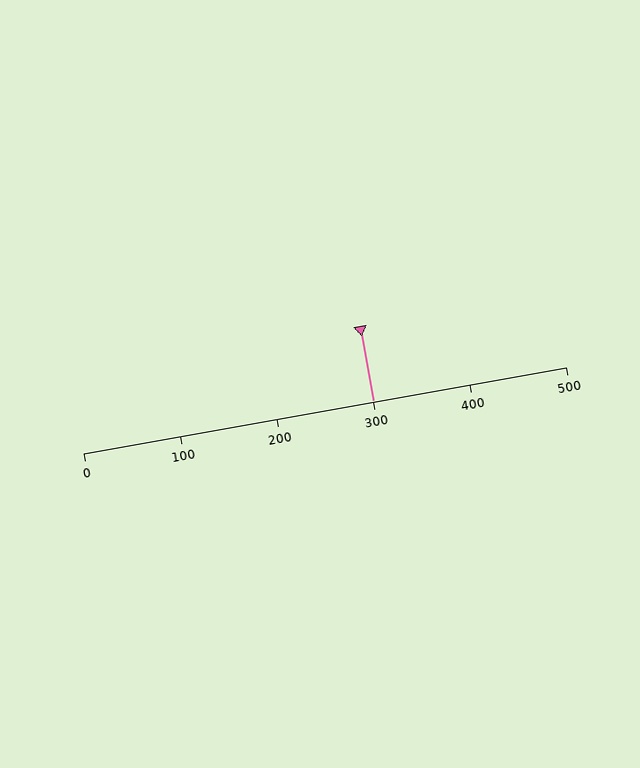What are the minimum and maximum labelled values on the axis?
The axis runs from 0 to 500.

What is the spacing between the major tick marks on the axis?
The major ticks are spaced 100 apart.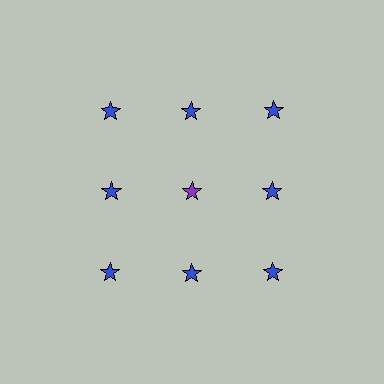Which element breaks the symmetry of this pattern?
The purple star in the second row, second from left column breaks the symmetry. All other shapes are blue stars.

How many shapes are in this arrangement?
There are 9 shapes arranged in a grid pattern.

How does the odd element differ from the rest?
It has a different color: purple instead of blue.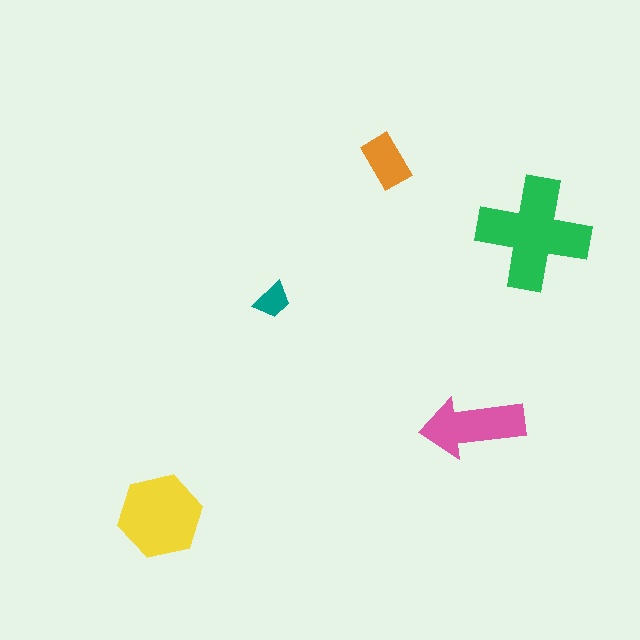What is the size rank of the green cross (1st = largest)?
1st.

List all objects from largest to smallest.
The green cross, the yellow hexagon, the pink arrow, the orange rectangle, the teal trapezoid.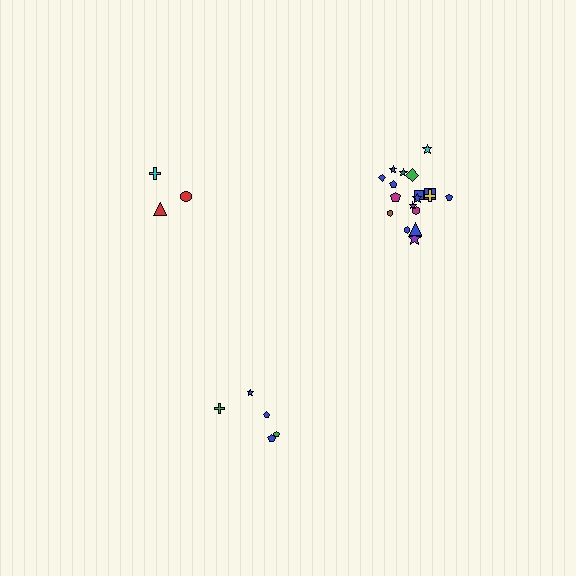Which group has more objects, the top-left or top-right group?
The top-right group.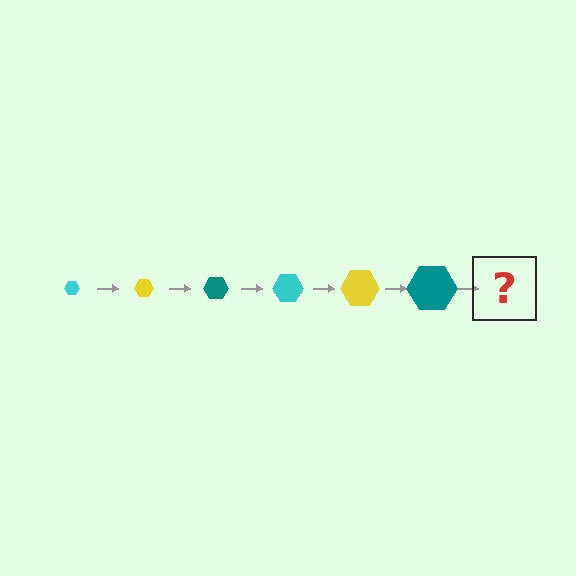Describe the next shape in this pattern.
It should be a cyan hexagon, larger than the previous one.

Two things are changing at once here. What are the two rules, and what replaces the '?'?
The two rules are that the hexagon grows larger each step and the color cycles through cyan, yellow, and teal. The '?' should be a cyan hexagon, larger than the previous one.